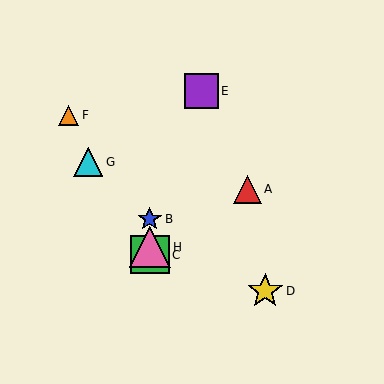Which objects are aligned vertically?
Objects B, C, H are aligned vertically.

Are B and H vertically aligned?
Yes, both are at x≈150.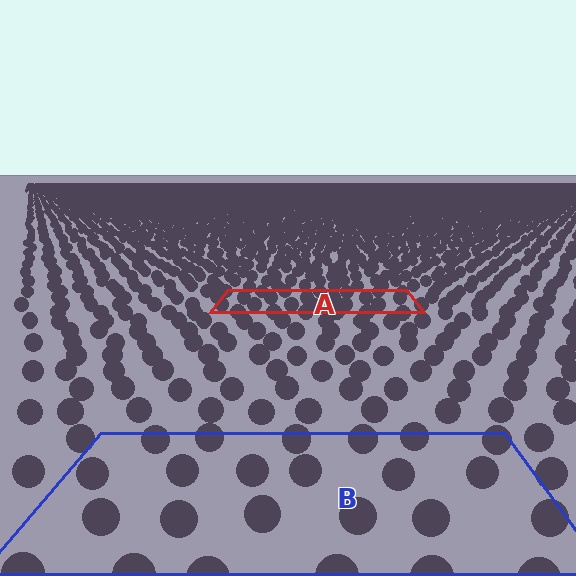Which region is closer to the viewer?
Region B is closer. The texture elements there are larger and more spread out.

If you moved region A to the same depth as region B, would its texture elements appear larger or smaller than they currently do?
They would appear larger. At a closer depth, the same texture elements are projected at a bigger on-screen size.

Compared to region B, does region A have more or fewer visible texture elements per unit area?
Region A has more texture elements per unit area — they are packed more densely because it is farther away.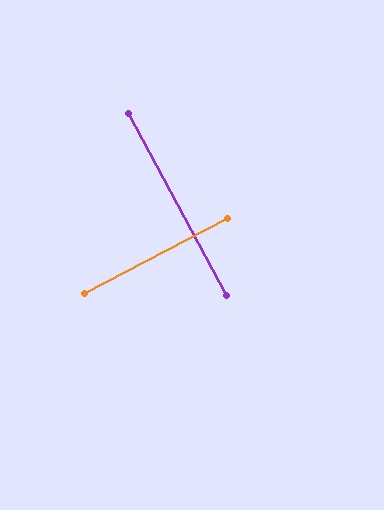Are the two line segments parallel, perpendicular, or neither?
Perpendicular — they meet at approximately 89°.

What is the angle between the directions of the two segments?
Approximately 89 degrees.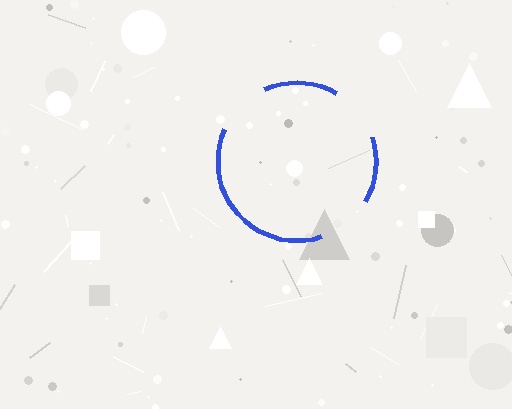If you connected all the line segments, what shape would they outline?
They would outline a circle.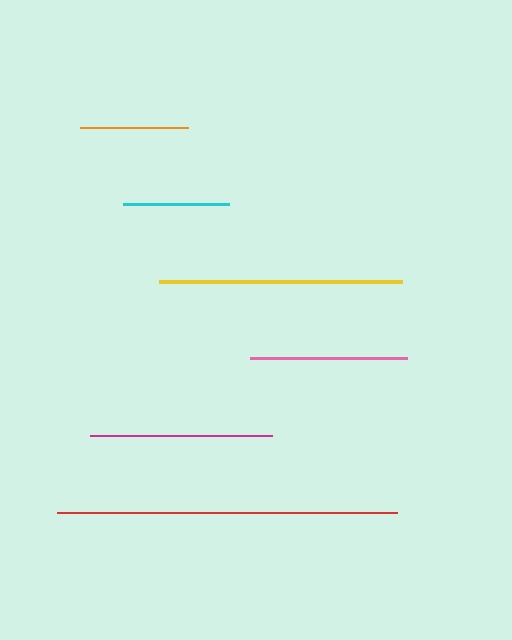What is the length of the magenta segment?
The magenta segment is approximately 182 pixels long.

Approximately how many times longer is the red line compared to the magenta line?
The red line is approximately 1.9 times the length of the magenta line.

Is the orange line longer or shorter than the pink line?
The pink line is longer than the orange line.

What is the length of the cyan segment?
The cyan segment is approximately 106 pixels long.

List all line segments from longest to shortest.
From longest to shortest: red, yellow, magenta, pink, orange, cyan.